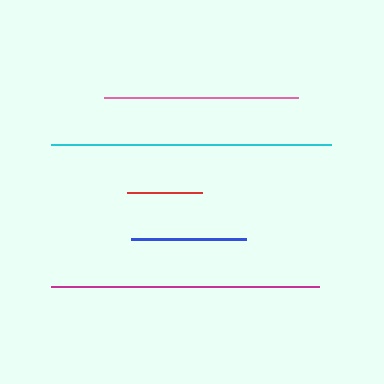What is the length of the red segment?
The red segment is approximately 75 pixels long.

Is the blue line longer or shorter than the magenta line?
The magenta line is longer than the blue line.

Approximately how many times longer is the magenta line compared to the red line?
The magenta line is approximately 3.6 times the length of the red line.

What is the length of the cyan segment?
The cyan segment is approximately 280 pixels long.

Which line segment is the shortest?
The red line is the shortest at approximately 75 pixels.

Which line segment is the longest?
The cyan line is the longest at approximately 280 pixels.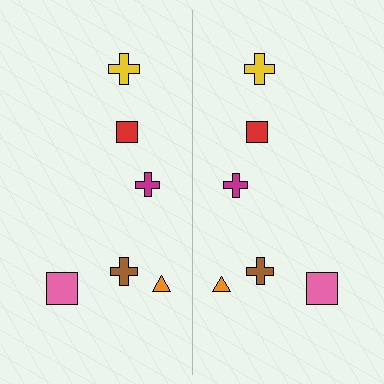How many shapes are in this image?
There are 12 shapes in this image.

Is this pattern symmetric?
Yes, this pattern has bilateral (reflection) symmetry.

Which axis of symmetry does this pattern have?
The pattern has a vertical axis of symmetry running through the center of the image.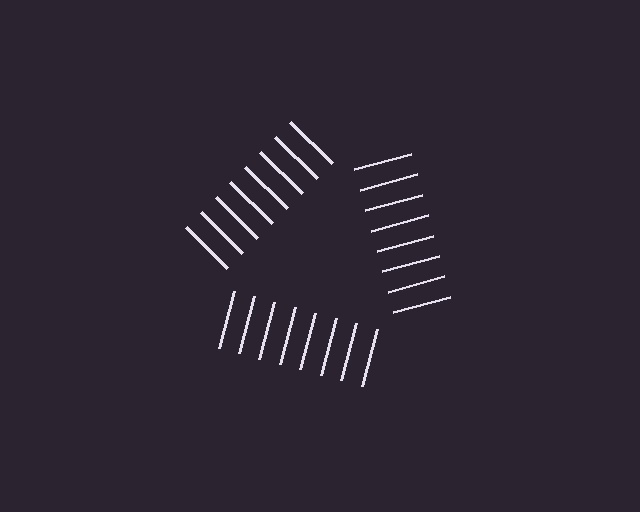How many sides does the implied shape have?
3 sides — the line-ends trace a triangle.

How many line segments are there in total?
24 — 8 along each of the 3 edges.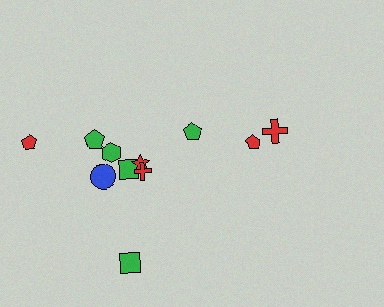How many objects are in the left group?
There are 8 objects.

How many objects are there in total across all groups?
There are 11 objects.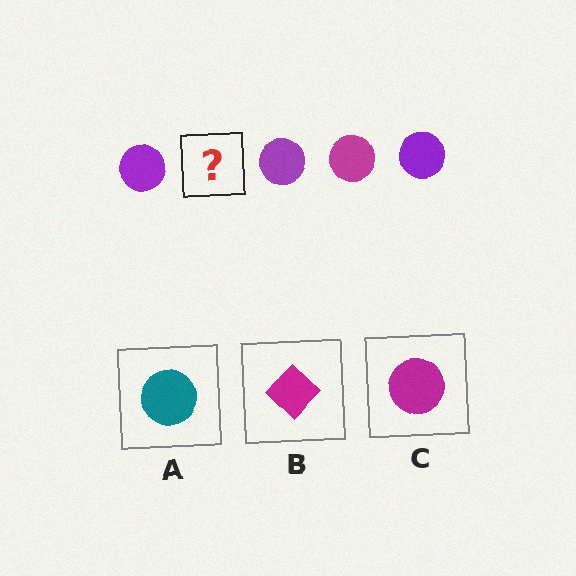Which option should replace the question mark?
Option C.